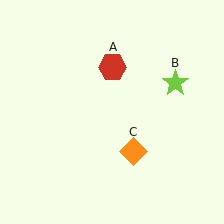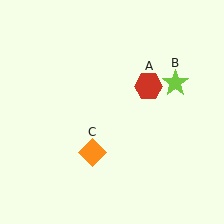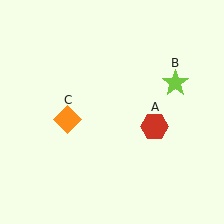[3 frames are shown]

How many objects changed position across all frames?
2 objects changed position: red hexagon (object A), orange diamond (object C).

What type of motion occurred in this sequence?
The red hexagon (object A), orange diamond (object C) rotated clockwise around the center of the scene.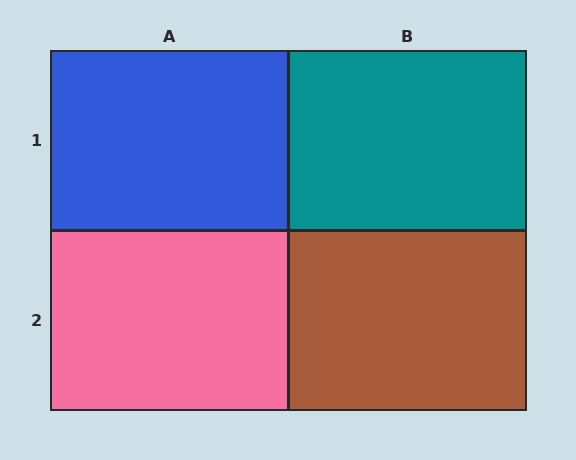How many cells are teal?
1 cell is teal.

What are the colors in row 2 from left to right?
Pink, brown.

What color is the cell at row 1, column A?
Blue.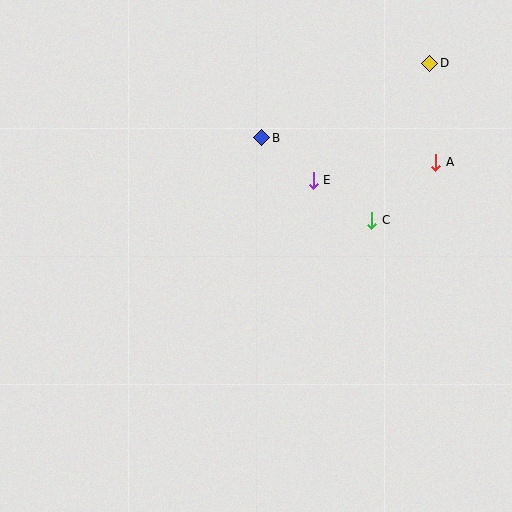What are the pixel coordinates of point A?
Point A is at (436, 162).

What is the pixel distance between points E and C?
The distance between E and C is 71 pixels.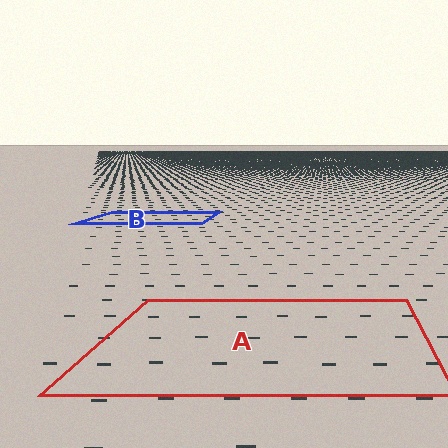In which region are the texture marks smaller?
The texture marks are smaller in region B, because it is farther away.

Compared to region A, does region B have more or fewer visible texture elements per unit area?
Region B has more texture elements per unit area — they are packed more densely because it is farther away.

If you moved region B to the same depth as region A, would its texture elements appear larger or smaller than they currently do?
They would appear larger. At a closer depth, the same texture elements are projected at a bigger on-screen size.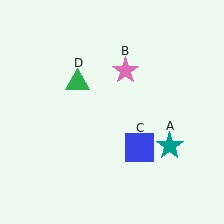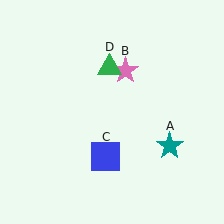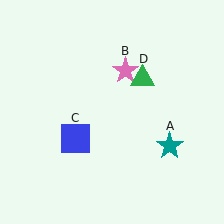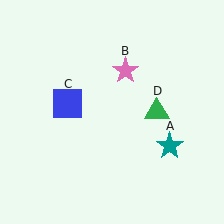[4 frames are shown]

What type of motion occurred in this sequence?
The blue square (object C), green triangle (object D) rotated clockwise around the center of the scene.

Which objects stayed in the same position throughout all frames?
Teal star (object A) and pink star (object B) remained stationary.